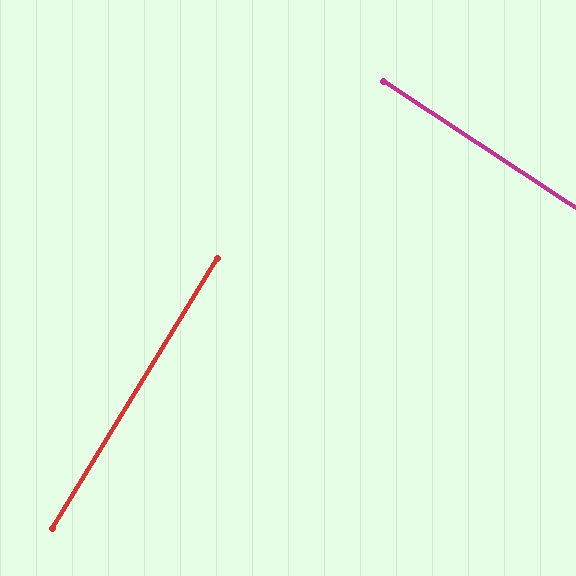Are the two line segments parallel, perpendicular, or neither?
Perpendicular — they meet at approximately 88°.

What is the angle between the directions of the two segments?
Approximately 88 degrees.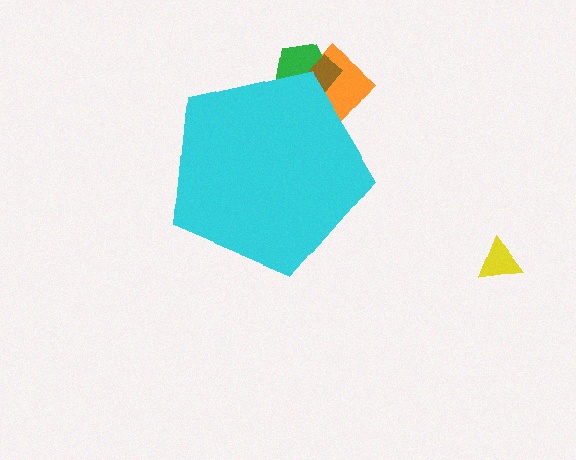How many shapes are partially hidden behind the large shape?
3 shapes are partially hidden.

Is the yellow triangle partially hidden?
No, the yellow triangle is fully visible.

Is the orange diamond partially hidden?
Yes, the orange diamond is partially hidden behind the cyan pentagon.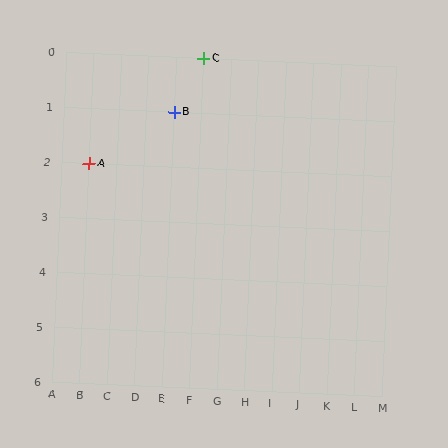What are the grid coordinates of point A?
Point A is at grid coordinates (B, 2).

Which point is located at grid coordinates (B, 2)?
Point A is at (B, 2).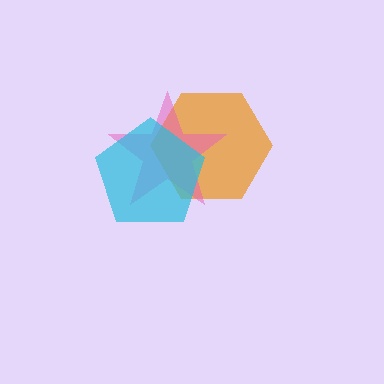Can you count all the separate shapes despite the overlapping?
Yes, there are 3 separate shapes.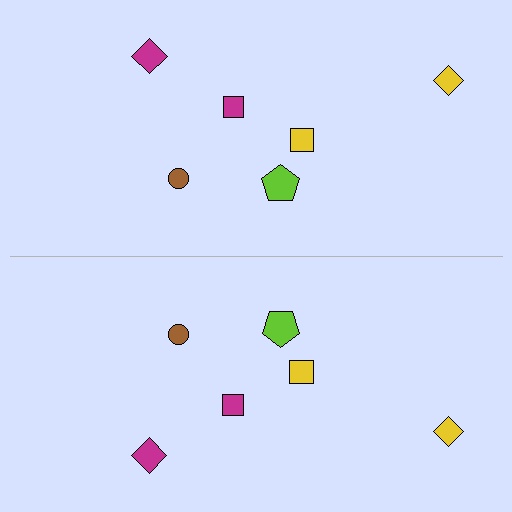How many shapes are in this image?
There are 12 shapes in this image.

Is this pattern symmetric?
Yes, this pattern has bilateral (reflection) symmetry.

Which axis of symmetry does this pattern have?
The pattern has a horizontal axis of symmetry running through the center of the image.